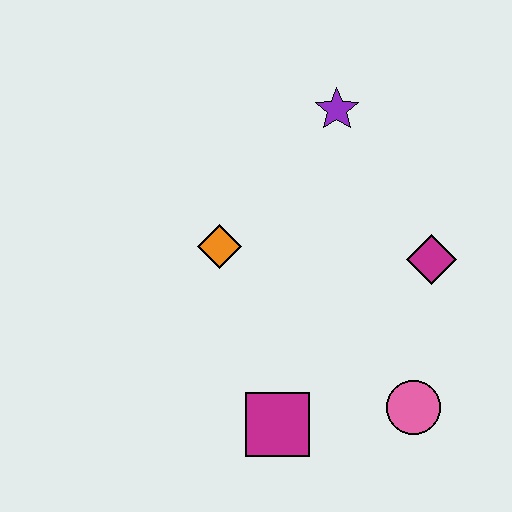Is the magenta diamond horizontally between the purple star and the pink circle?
No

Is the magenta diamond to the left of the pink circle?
No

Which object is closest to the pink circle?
The magenta square is closest to the pink circle.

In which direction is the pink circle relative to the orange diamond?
The pink circle is to the right of the orange diamond.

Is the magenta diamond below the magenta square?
No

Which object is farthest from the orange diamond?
The pink circle is farthest from the orange diamond.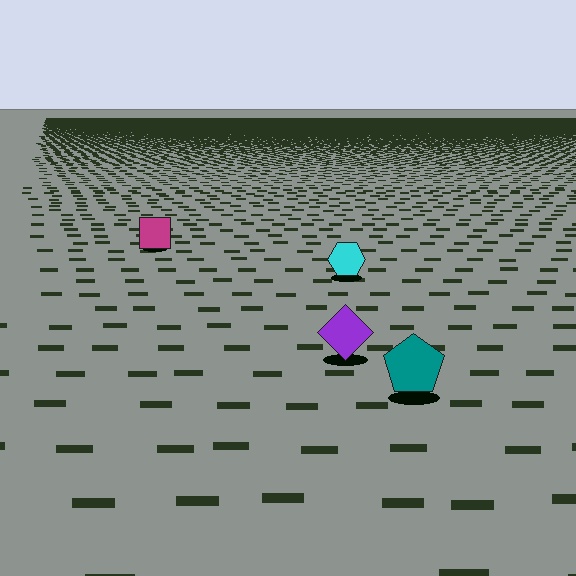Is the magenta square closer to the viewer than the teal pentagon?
No. The teal pentagon is closer — you can tell from the texture gradient: the ground texture is coarser near it.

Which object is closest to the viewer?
The teal pentagon is closest. The texture marks near it are larger and more spread out.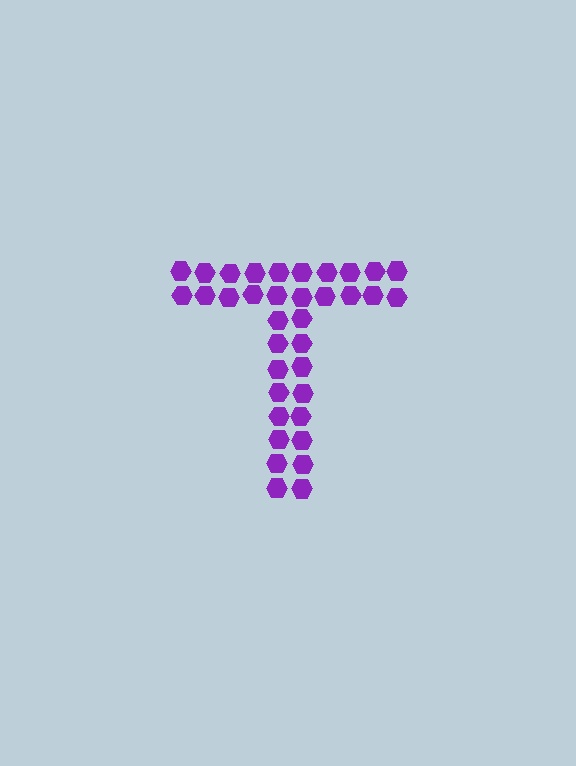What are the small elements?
The small elements are hexagons.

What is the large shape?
The large shape is the letter T.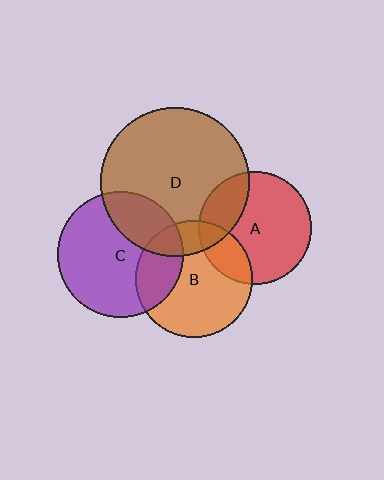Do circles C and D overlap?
Yes.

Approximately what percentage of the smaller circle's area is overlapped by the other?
Approximately 25%.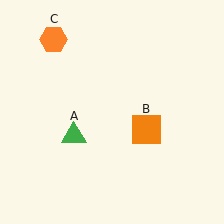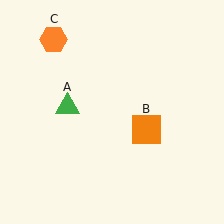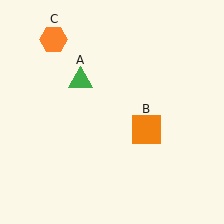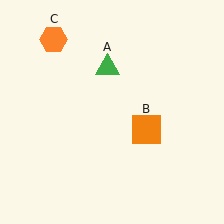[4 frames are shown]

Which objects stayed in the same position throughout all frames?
Orange square (object B) and orange hexagon (object C) remained stationary.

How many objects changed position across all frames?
1 object changed position: green triangle (object A).